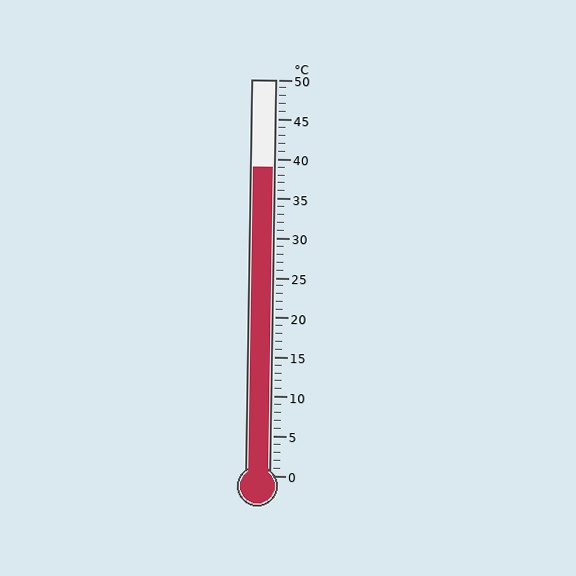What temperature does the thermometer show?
The thermometer shows approximately 39°C.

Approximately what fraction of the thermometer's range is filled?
The thermometer is filled to approximately 80% of its range.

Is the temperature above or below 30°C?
The temperature is above 30°C.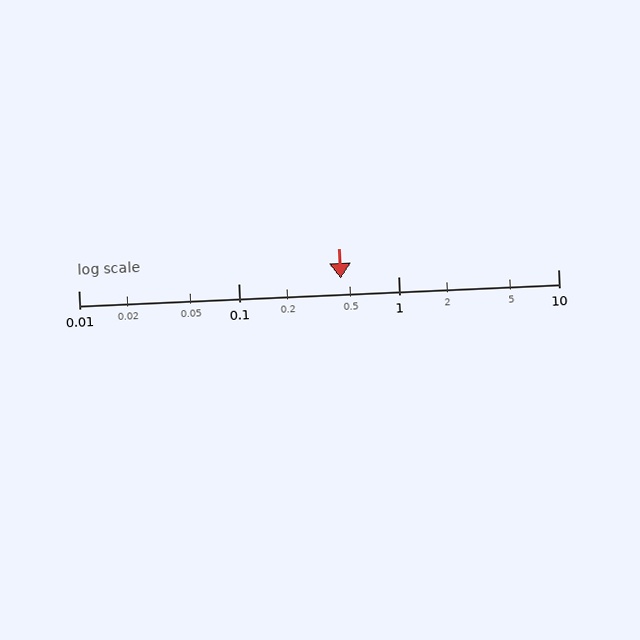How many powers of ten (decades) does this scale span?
The scale spans 3 decades, from 0.01 to 10.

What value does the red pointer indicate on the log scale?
The pointer indicates approximately 0.44.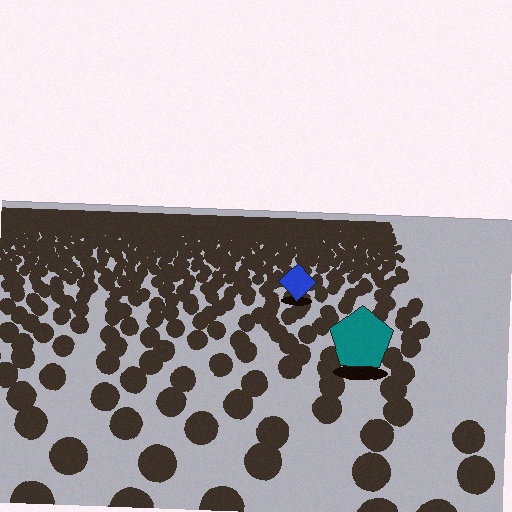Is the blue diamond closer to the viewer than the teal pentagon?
No. The teal pentagon is closer — you can tell from the texture gradient: the ground texture is coarser near it.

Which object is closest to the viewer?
The teal pentagon is closest. The texture marks near it are larger and more spread out.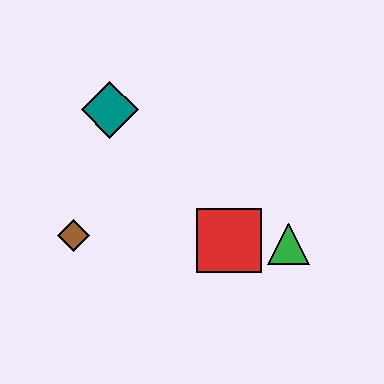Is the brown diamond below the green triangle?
No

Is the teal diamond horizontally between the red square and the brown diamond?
Yes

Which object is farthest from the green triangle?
The teal diamond is farthest from the green triangle.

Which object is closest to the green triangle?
The red square is closest to the green triangle.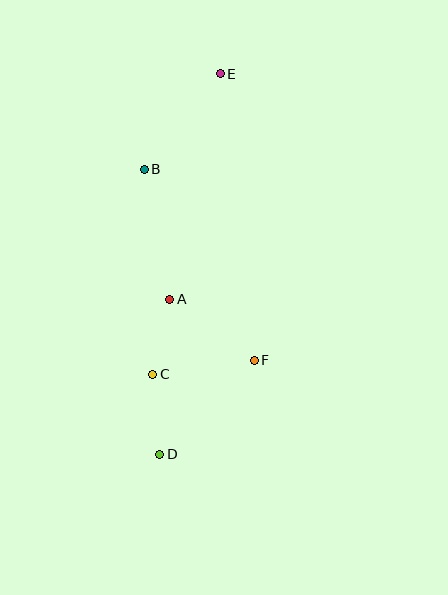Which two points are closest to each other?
Points A and C are closest to each other.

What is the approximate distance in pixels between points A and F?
The distance between A and F is approximately 104 pixels.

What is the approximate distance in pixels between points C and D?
The distance between C and D is approximately 81 pixels.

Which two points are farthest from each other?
Points D and E are farthest from each other.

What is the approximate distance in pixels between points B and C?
The distance between B and C is approximately 205 pixels.